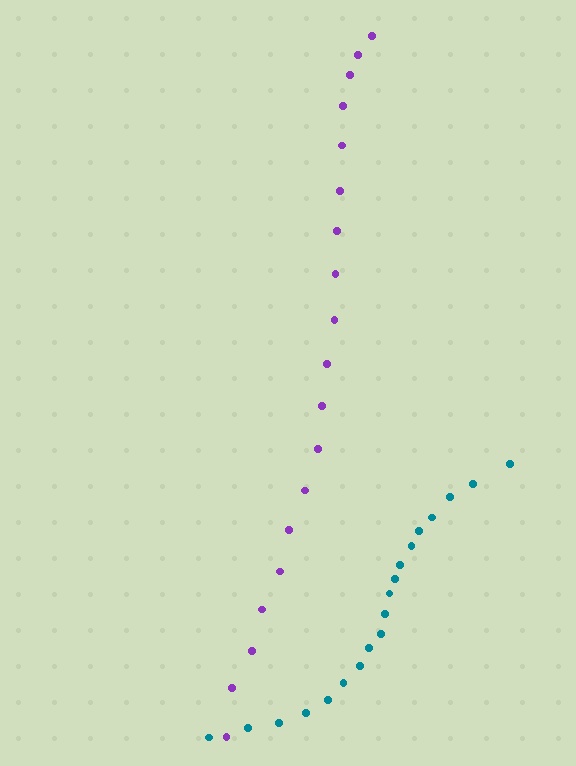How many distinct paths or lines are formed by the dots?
There are 2 distinct paths.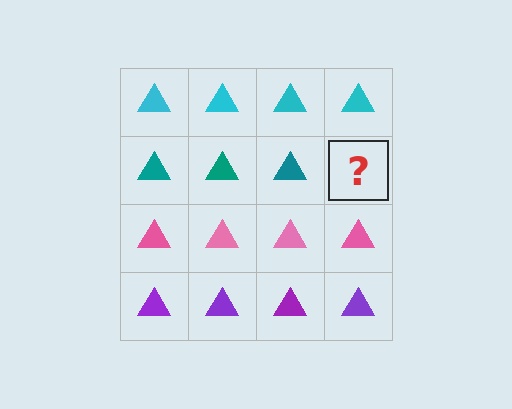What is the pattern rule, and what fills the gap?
The rule is that each row has a consistent color. The gap should be filled with a teal triangle.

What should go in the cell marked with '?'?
The missing cell should contain a teal triangle.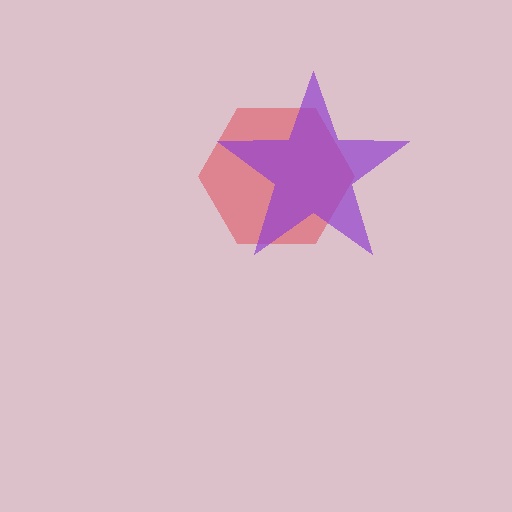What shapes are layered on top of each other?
The layered shapes are: a red hexagon, a purple star.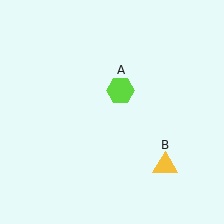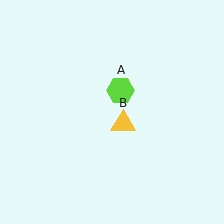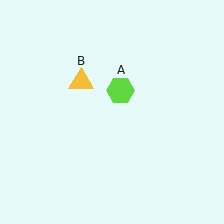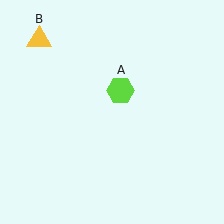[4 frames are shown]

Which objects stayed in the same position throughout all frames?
Lime hexagon (object A) remained stationary.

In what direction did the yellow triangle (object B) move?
The yellow triangle (object B) moved up and to the left.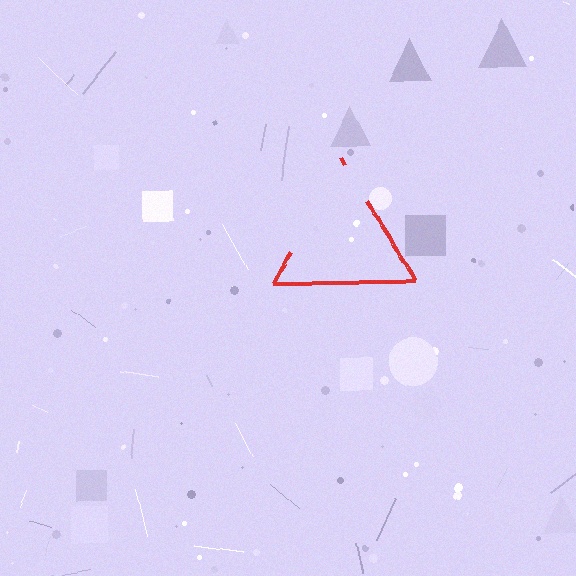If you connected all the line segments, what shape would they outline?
They would outline a triangle.